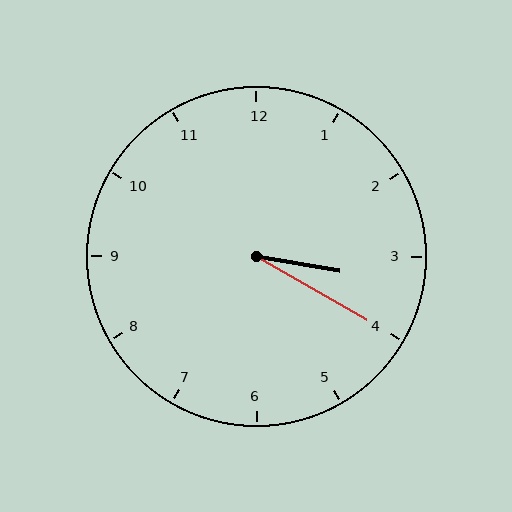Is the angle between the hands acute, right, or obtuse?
It is acute.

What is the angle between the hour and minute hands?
Approximately 20 degrees.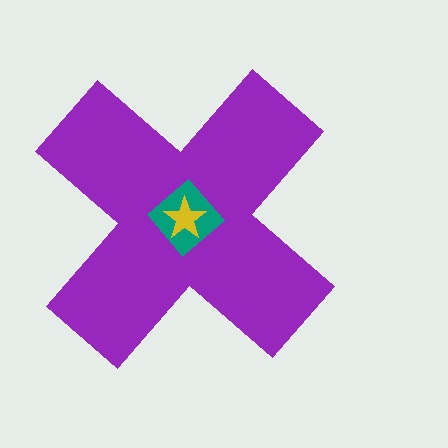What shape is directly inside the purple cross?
The teal diamond.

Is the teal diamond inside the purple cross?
Yes.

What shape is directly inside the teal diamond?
The yellow star.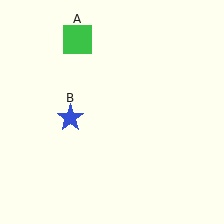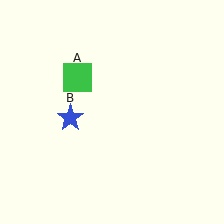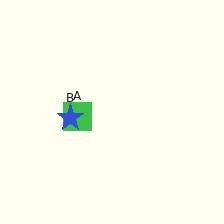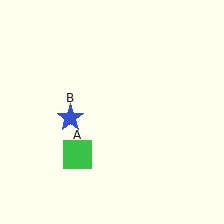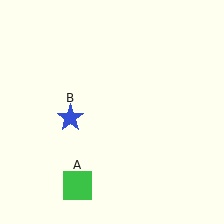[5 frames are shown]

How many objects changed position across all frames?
1 object changed position: green square (object A).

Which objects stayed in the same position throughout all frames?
Blue star (object B) remained stationary.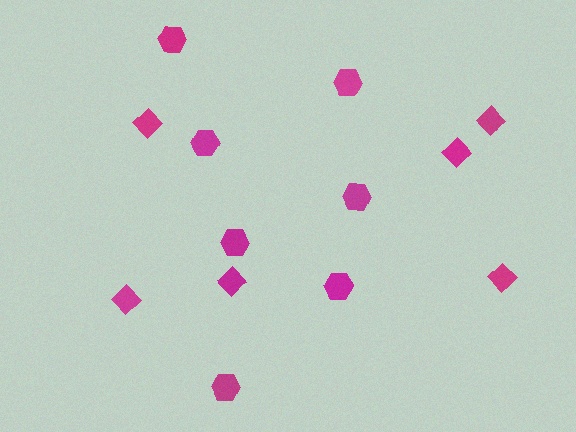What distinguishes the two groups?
There are 2 groups: one group of hexagons (7) and one group of diamonds (6).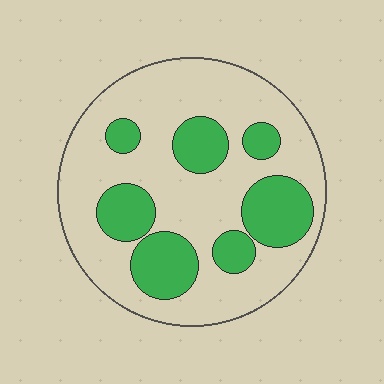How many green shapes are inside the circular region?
7.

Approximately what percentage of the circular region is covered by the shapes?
Approximately 30%.